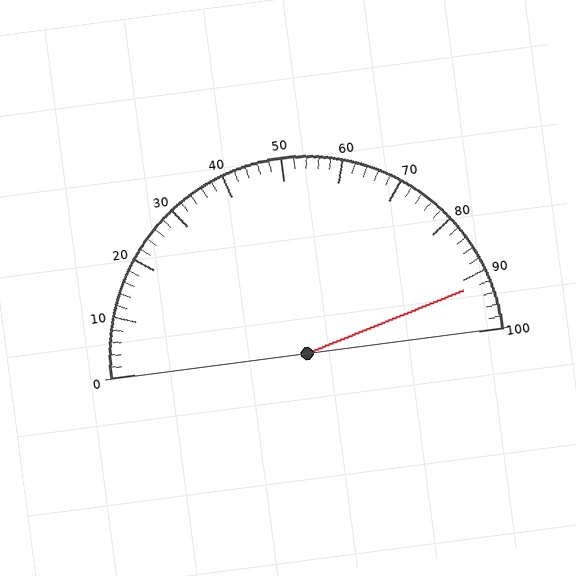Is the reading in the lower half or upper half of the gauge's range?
The reading is in the upper half of the range (0 to 100).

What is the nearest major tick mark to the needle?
The nearest major tick mark is 90.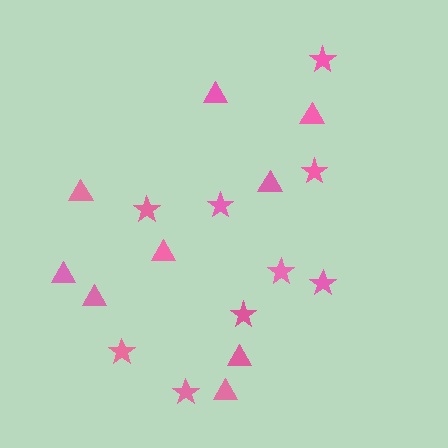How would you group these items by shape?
There are 2 groups: one group of stars (9) and one group of triangles (9).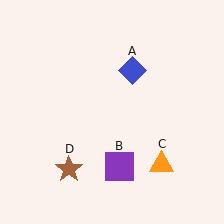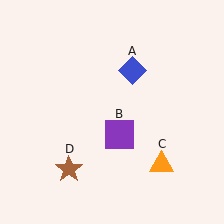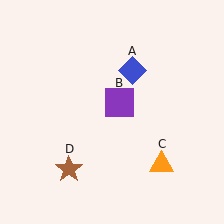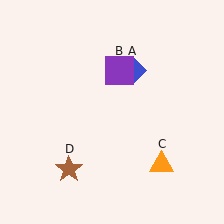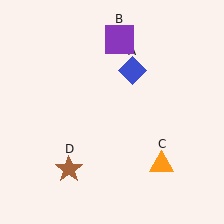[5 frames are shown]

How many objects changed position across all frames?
1 object changed position: purple square (object B).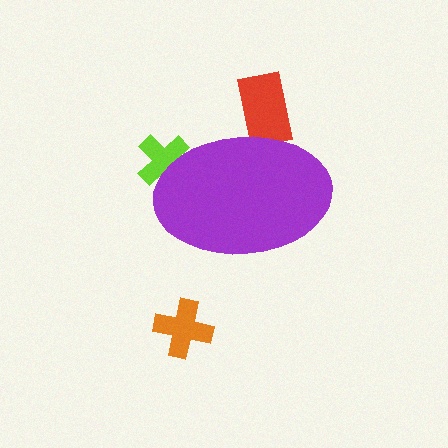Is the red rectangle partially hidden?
Yes, the red rectangle is partially hidden behind the purple ellipse.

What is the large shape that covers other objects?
A purple ellipse.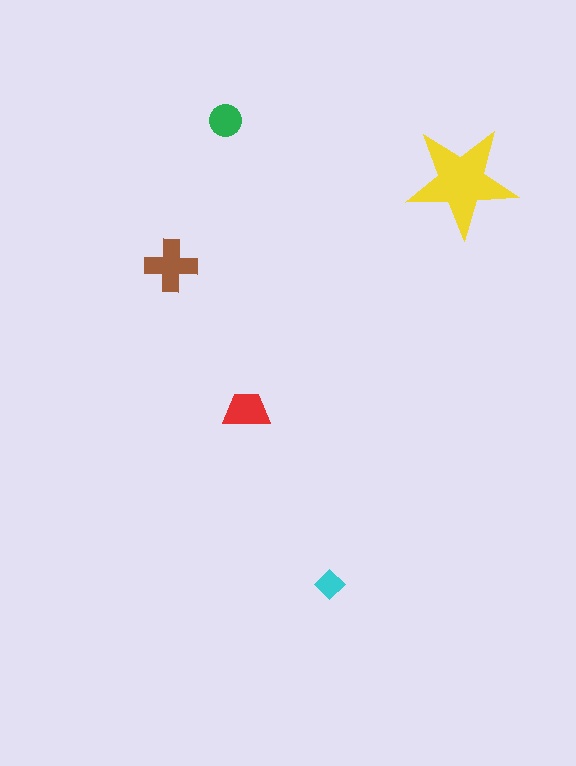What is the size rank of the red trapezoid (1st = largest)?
3rd.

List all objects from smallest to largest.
The cyan diamond, the green circle, the red trapezoid, the brown cross, the yellow star.